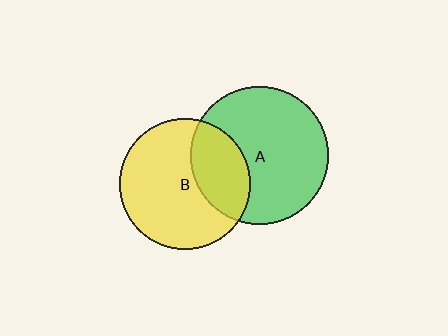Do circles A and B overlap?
Yes.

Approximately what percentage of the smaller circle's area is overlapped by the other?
Approximately 30%.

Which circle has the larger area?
Circle A (green).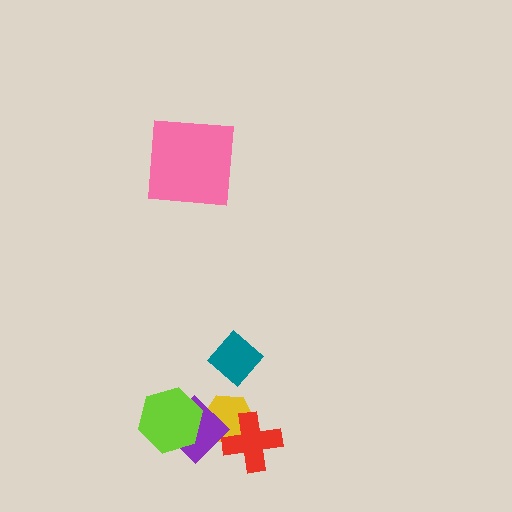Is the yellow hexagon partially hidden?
Yes, it is partially covered by another shape.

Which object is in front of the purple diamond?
The lime hexagon is in front of the purple diamond.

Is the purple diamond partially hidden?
Yes, it is partially covered by another shape.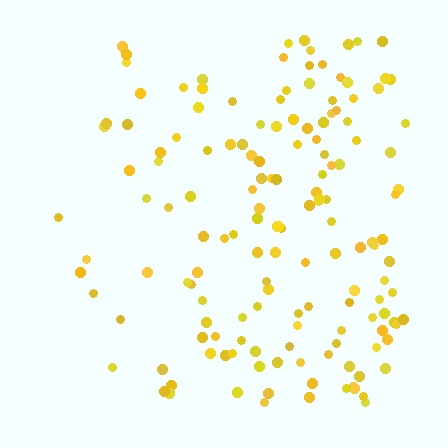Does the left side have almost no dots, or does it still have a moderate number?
Still a moderate number, just noticeably fewer than the right.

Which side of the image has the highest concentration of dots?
The right.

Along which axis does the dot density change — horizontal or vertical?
Horizontal.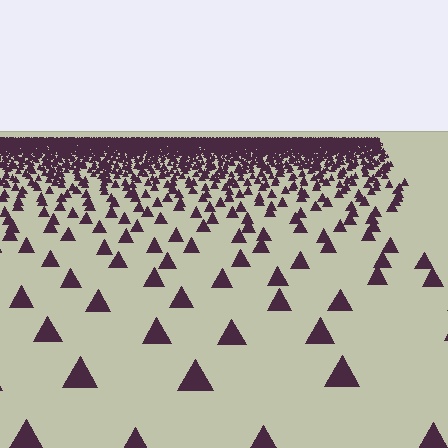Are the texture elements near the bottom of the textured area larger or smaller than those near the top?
Larger. Near the bottom, elements are closer to the viewer and appear at a bigger on-screen size.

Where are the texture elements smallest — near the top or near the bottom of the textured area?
Near the top.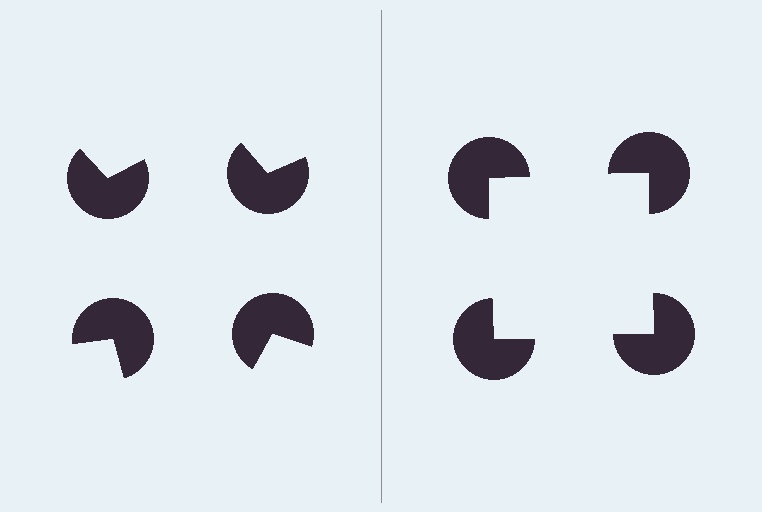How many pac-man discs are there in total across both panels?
8 — 4 on each side.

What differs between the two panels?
The pac-man discs are positioned identically on both sides; only the wedge orientations differ. On the right they align to a square; on the left they are misaligned.